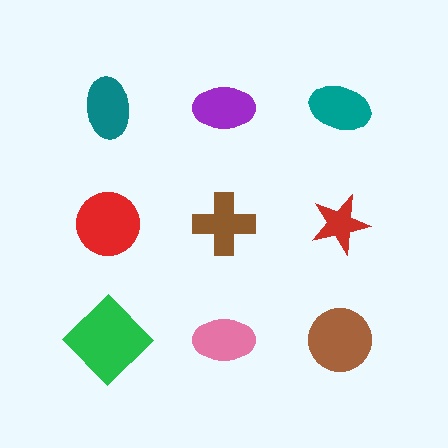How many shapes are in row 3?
3 shapes.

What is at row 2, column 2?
A brown cross.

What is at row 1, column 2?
A purple ellipse.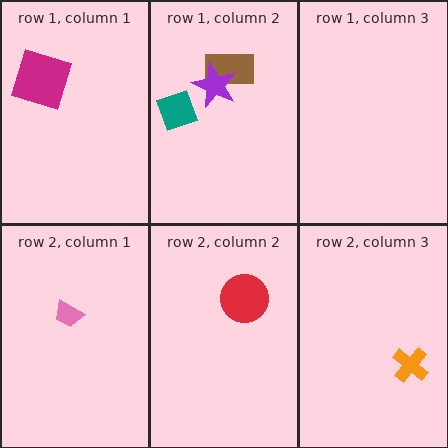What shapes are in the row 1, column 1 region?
The magenta square.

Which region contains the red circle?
The row 2, column 2 region.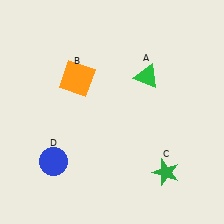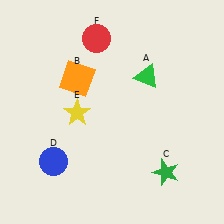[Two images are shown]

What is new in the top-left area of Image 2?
A red circle (F) was added in the top-left area of Image 2.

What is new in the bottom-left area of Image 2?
A yellow star (E) was added in the bottom-left area of Image 2.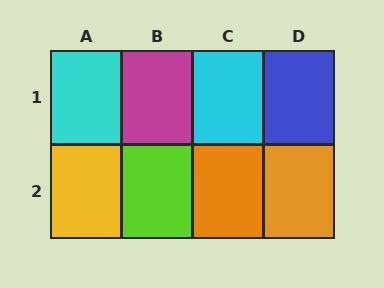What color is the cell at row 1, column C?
Cyan.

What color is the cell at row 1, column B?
Magenta.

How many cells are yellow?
1 cell is yellow.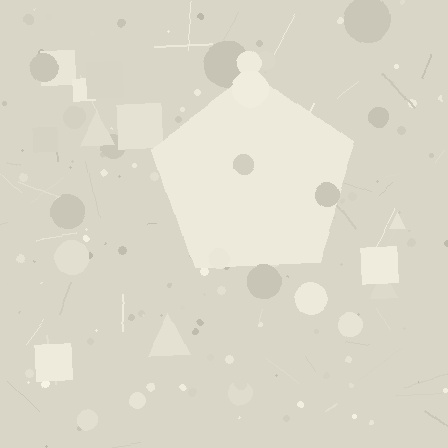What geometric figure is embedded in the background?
A pentagon is embedded in the background.